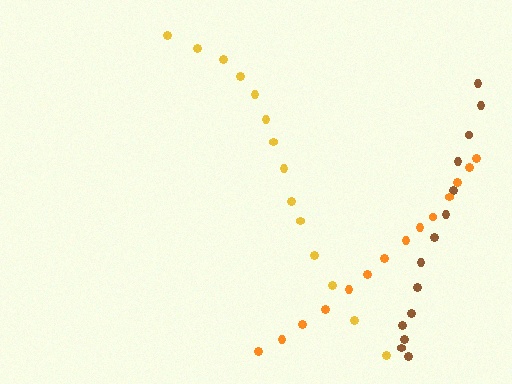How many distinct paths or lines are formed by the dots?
There are 3 distinct paths.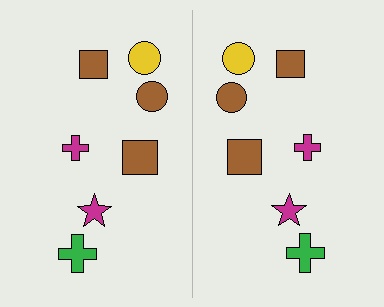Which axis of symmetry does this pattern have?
The pattern has a vertical axis of symmetry running through the center of the image.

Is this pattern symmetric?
Yes, this pattern has bilateral (reflection) symmetry.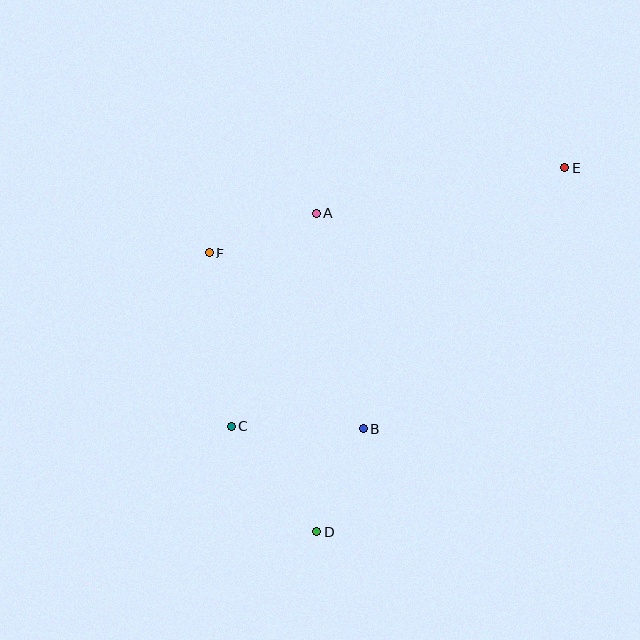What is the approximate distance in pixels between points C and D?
The distance between C and D is approximately 135 pixels.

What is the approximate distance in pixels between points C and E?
The distance between C and E is approximately 421 pixels.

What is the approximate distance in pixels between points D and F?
The distance between D and F is approximately 299 pixels.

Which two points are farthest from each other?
Points D and E are farthest from each other.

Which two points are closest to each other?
Points B and D are closest to each other.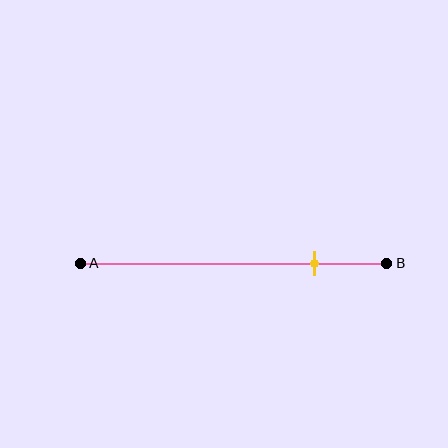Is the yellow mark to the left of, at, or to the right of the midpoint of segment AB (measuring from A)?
The yellow mark is to the right of the midpoint of segment AB.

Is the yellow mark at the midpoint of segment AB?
No, the mark is at about 75% from A, not at the 50% midpoint.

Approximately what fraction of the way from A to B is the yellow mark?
The yellow mark is approximately 75% of the way from A to B.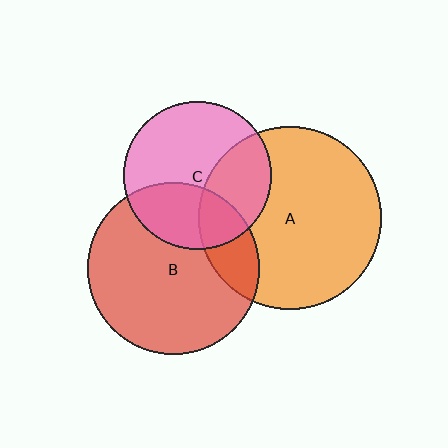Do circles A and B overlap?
Yes.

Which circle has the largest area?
Circle A (orange).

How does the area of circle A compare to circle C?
Approximately 1.5 times.